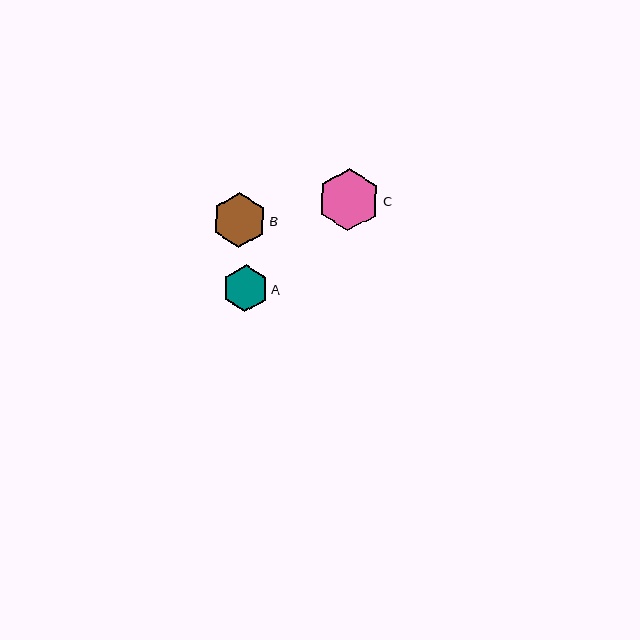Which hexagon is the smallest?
Hexagon A is the smallest with a size of approximately 46 pixels.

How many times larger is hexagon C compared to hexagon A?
Hexagon C is approximately 1.3 times the size of hexagon A.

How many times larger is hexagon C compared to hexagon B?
Hexagon C is approximately 1.1 times the size of hexagon B.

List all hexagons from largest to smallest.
From largest to smallest: C, B, A.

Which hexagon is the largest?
Hexagon C is the largest with a size of approximately 62 pixels.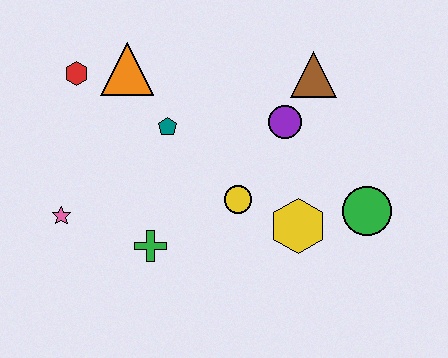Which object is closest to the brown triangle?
The purple circle is closest to the brown triangle.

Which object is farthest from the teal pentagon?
The green circle is farthest from the teal pentagon.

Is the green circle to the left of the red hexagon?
No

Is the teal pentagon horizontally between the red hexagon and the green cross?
No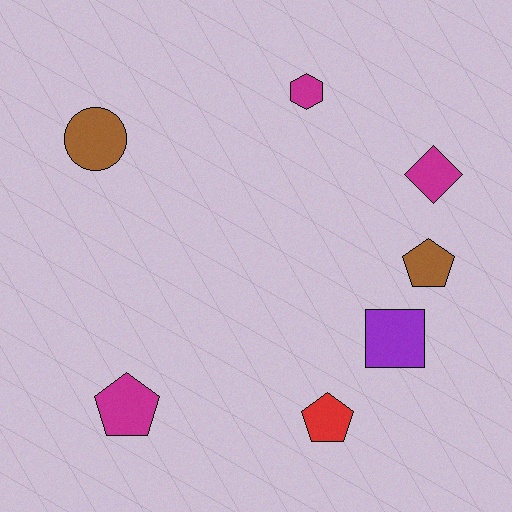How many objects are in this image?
There are 7 objects.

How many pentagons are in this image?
There are 3 pentagons.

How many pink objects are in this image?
There are no pink objects.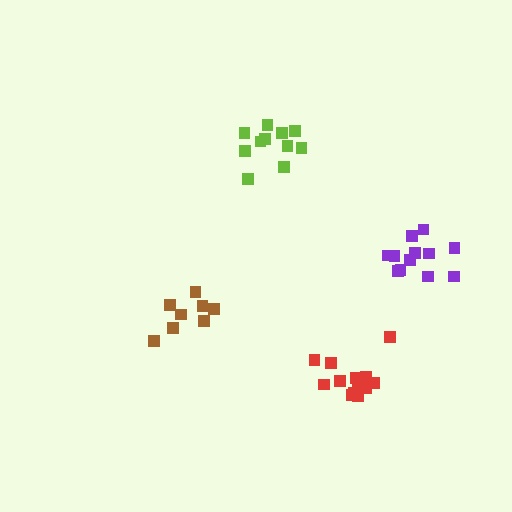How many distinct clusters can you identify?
There are 4 distinct clusters.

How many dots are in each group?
Group 1: 13 dots, Group 2: 12 dots, Group 3: 11 dots, Group 4: 8 dots (44 total).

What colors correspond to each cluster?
The clusters are colored: red, purple, lime, brown.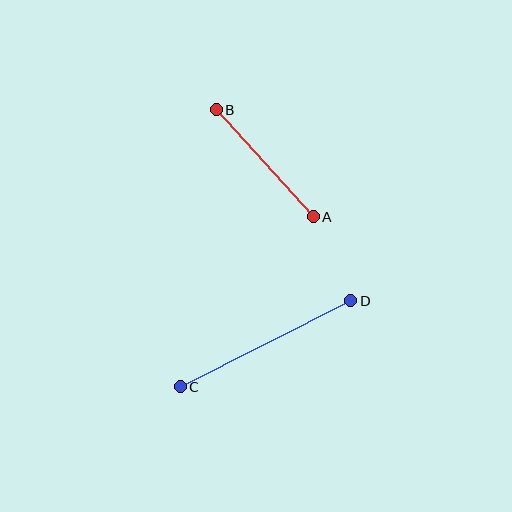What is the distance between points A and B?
The distance is approximately 144 pixels.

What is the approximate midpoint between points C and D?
The midpoint is at approximately (265, 344) pixels.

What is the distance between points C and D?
The distance is approximately 191 pixels.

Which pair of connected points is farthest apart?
Points C and D are farthest apart.